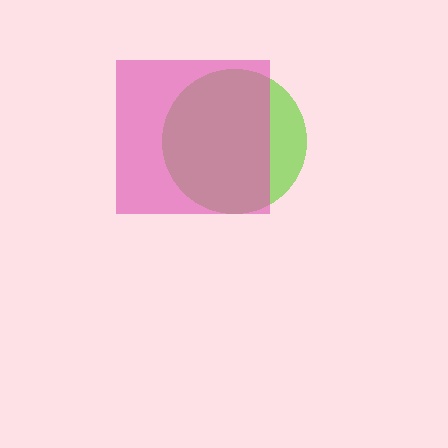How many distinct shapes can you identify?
There are 2 distinct shapes: a lime circle, a pink square.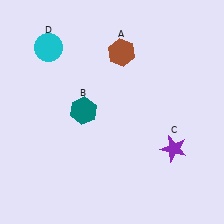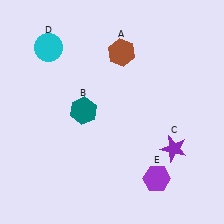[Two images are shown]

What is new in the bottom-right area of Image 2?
A purple hexagon (E) was added in the bottom-right area of Image 2.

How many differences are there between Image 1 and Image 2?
There is 1 difference between the two images.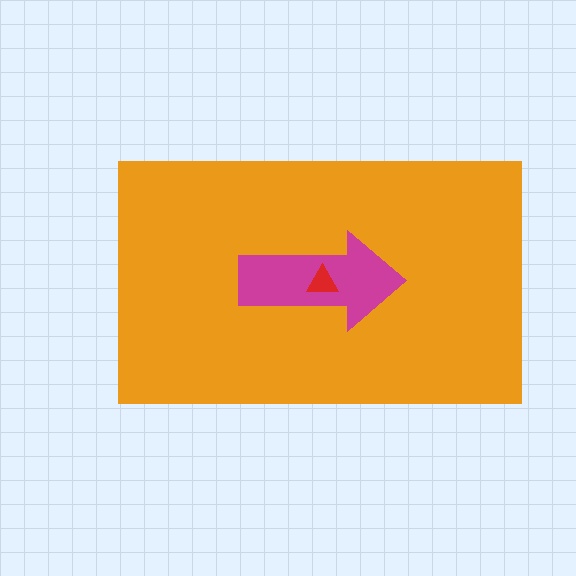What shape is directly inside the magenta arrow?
The red triangle.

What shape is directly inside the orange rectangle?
The magenta arrow.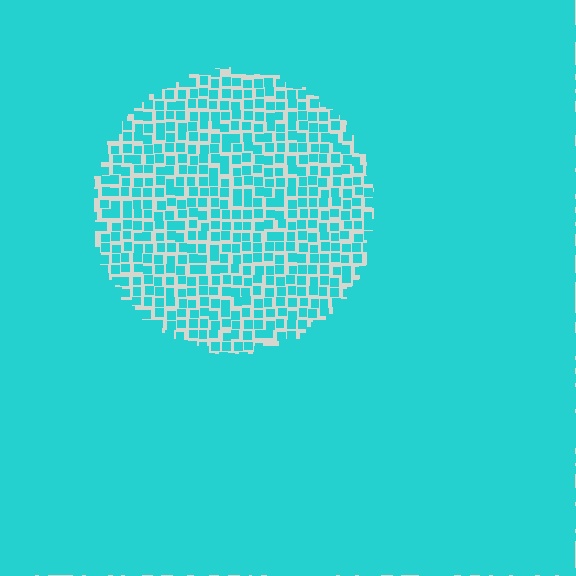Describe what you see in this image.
The image contains small cyan elements arranged at two different densities. A circle-shaped region is visible where the elements are less densely packed than the surrounding area.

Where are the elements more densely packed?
The elements are more densely packed outside the circle boundary.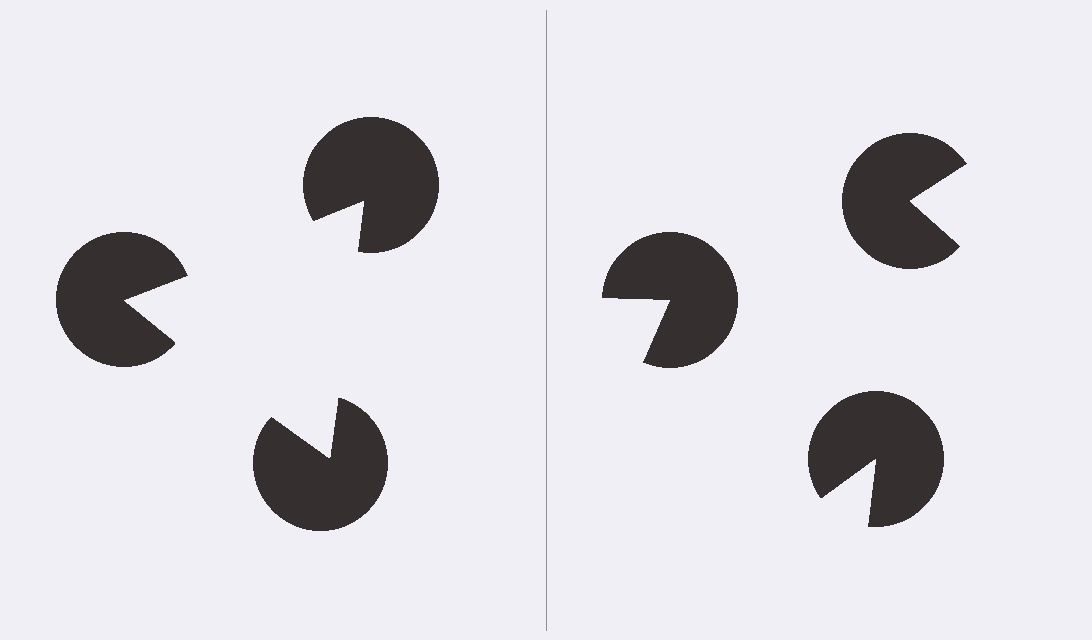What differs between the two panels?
The pac-man discs are positioned identically on both sides; only the wedge orientations differ. On the left they align to a triangle; on the right they are misaligned.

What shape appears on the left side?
An illusory triangle.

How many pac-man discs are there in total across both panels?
6 — 3 on each side.